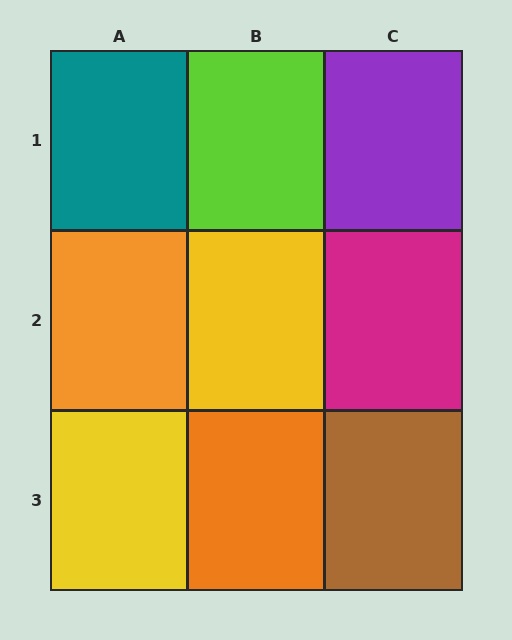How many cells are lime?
1 cell is lime.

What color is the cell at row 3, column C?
Brown.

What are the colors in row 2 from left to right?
Orange, yellow, magenta.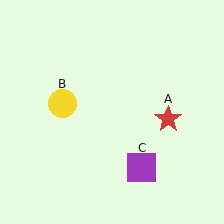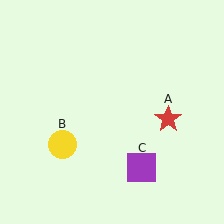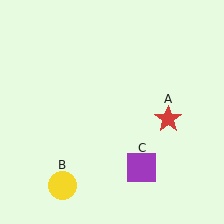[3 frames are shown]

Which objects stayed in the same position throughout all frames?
Red star (object A) and purple square (object C) remained stationary.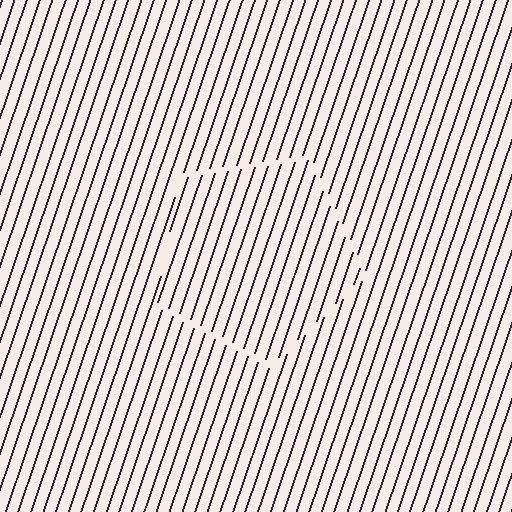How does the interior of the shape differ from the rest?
The interior of the shape contains the same grating, shifted by half a period — the contour is defined by the phase discontinuity where line-ends from the inner and outer gratings abut.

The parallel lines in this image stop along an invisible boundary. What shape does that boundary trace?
An illusory pentagon. The interior of the shape contains the same grating, shifted by half a period — the contour is defined by the phase discontinuity where line-ends from the inner and outer gratings abut.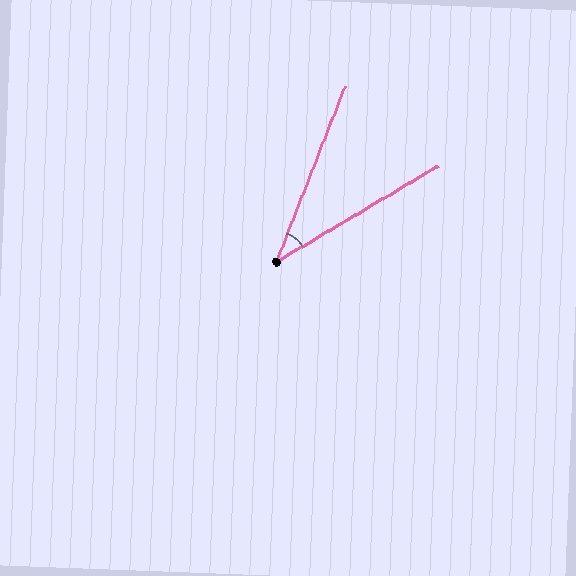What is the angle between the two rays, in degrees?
Approximately 38 degrees.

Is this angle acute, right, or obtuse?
It is acute.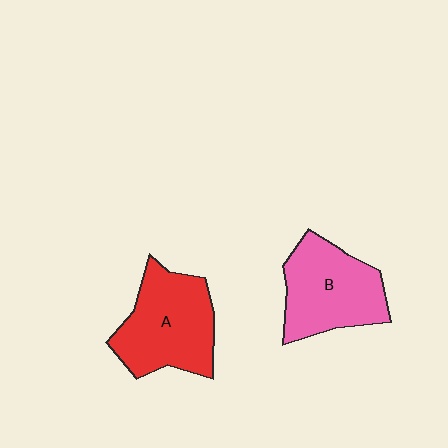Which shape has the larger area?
Shape A (red).